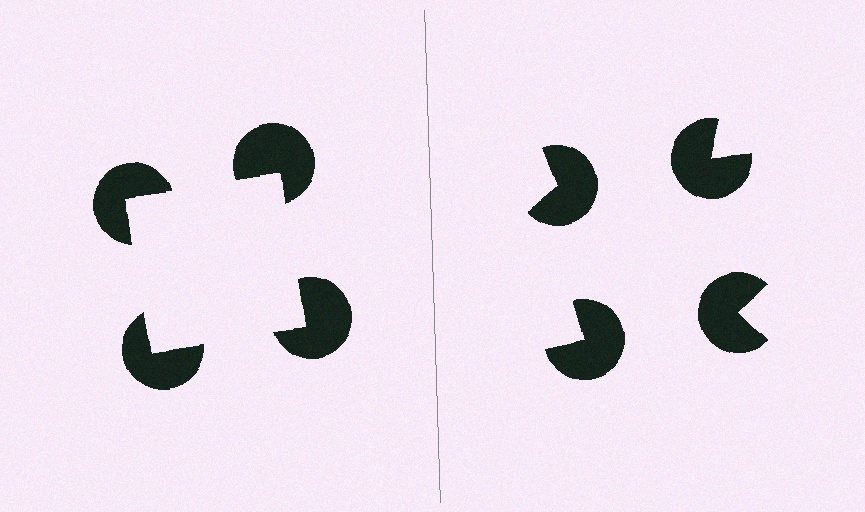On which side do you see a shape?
An illusory square appears on the left side. On the right side the wedge cuts are rotated, so no coherent shape forms.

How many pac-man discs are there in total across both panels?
8 — 4 on each side.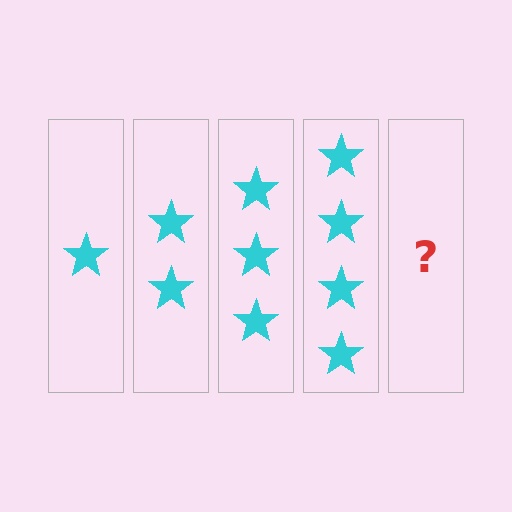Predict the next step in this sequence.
The next step is 5 stars.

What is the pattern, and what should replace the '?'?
The pattern is that each step adds one more star. The '?' should be 5 stars.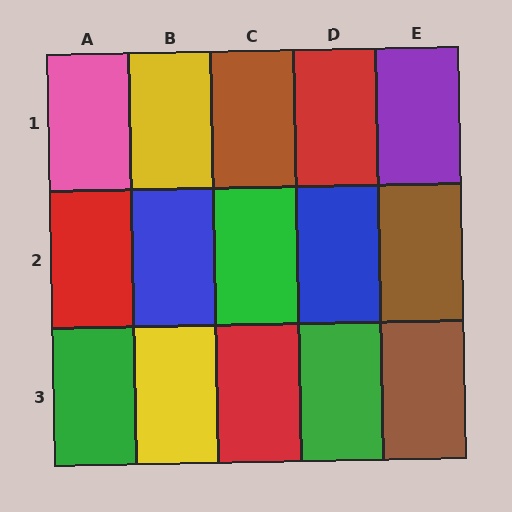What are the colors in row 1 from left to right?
Pink, yellow, brown, red, purple.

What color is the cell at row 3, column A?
Green.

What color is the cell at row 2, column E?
Brown.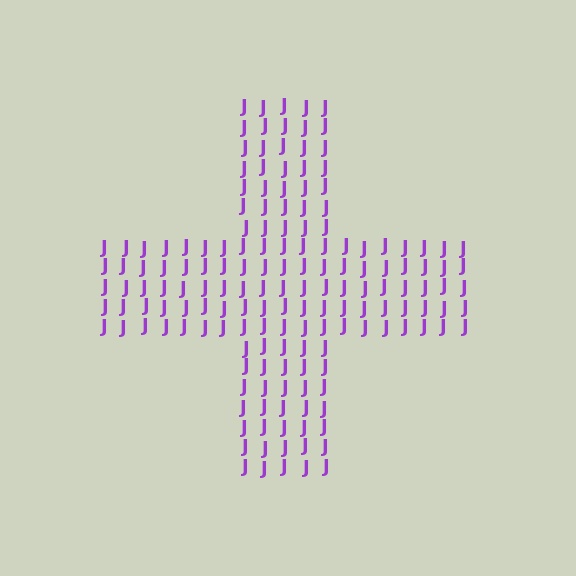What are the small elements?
The small elements are letter J's.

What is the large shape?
The large shape is a cross.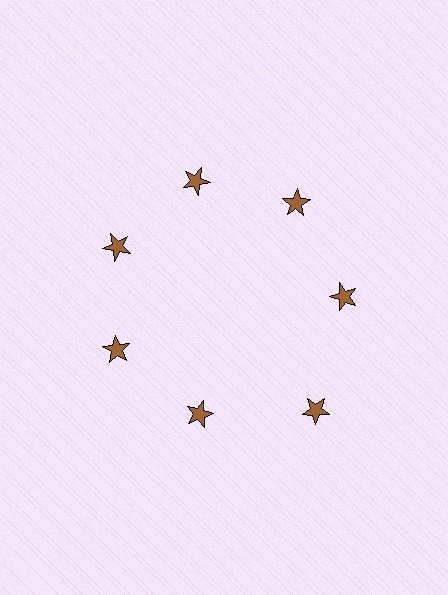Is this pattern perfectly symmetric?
No. The 7 brown stars are arranged in a ring, but one element near the 5 o'clock position is pushed outward from the center, breaking the 7-fold rotational symmetry.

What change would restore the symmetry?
The symmetry would be restored by moving it inward, back onto the ring so that all 7 stars sit at equal angles and equal distance from the center.